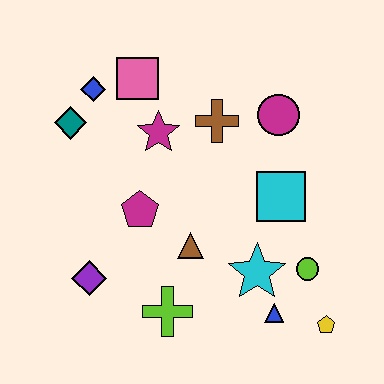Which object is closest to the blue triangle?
The cyan star is closest to the blue triangle.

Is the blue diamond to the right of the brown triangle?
No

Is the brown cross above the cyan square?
Yes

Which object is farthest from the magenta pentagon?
The yellow pentagon is farthest from the magenta pentagon.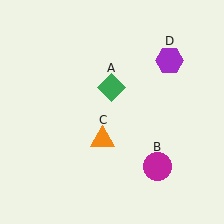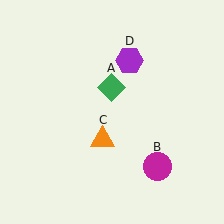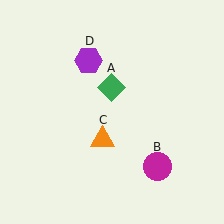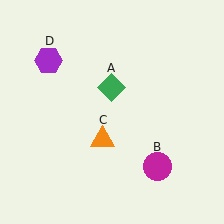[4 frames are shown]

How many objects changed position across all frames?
1 object changed position: purple hexagon (object D).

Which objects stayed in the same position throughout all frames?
Green diamond (object A) and magenta circle (object B) and orange triangle (object C) remained stationary.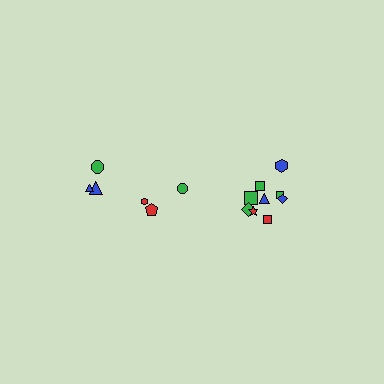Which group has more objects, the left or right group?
The right group.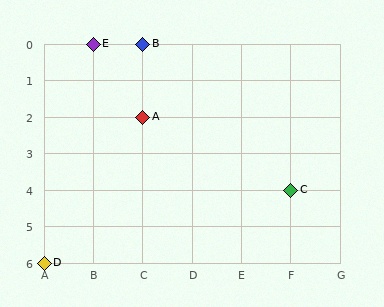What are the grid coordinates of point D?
Point D is at grid coordinates (A, 6).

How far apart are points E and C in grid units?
Points E and C are 4 columns and 4 rows apart (about 5.7 grid units diagonally).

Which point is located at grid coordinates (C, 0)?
Point B is at (C, 0).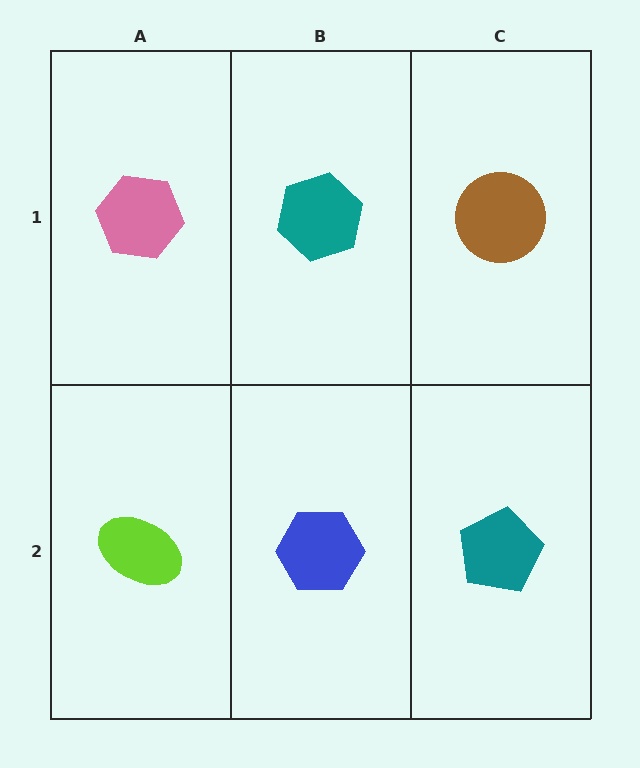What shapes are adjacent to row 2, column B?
A teal hexagon (row 1, column B), a lime ellipse (row 2, column A), a teal pentagon (row 2, column C).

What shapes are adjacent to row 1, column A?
A lime ellipse (row 2, column A), a teal hexagon (row 1, column B).